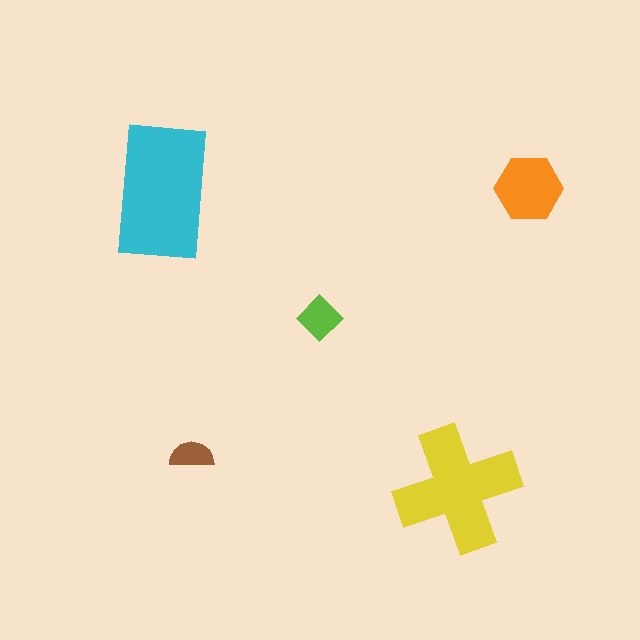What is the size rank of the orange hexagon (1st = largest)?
3rd.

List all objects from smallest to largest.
The brown semicircle, the lime diamond, the orange hexagon, the yellow cross, the cyan rectangle.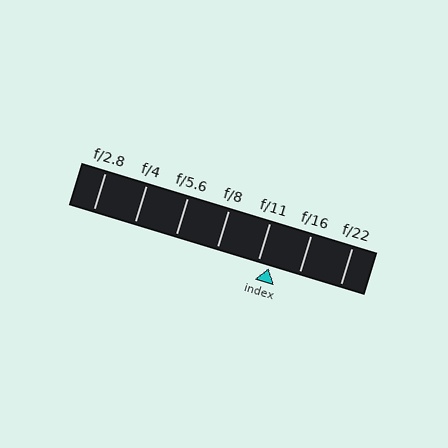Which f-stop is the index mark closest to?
The index mark is closest to f/11.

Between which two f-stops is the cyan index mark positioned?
The index mark is between f/11 and f/16.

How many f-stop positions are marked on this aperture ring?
There are 7 f-stop positions marked.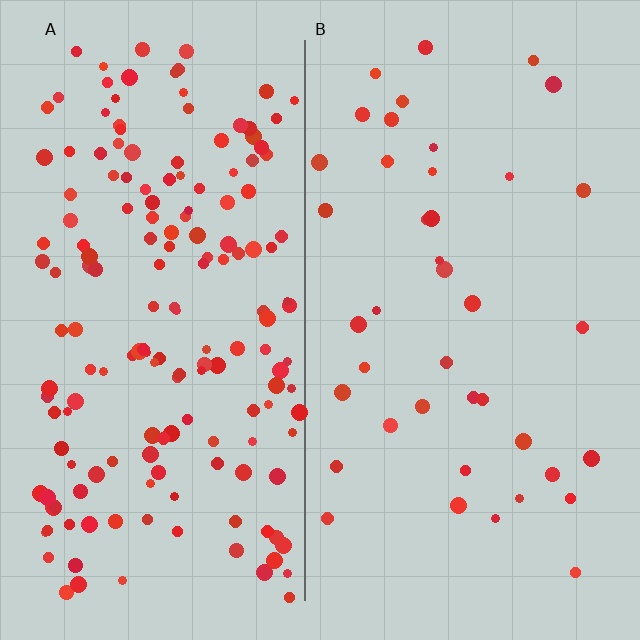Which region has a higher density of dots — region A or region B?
A (the left).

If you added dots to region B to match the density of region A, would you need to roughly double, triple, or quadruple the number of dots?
Approximately quadruple.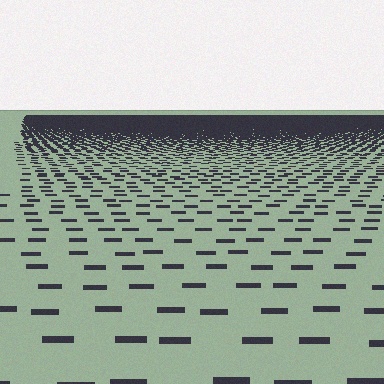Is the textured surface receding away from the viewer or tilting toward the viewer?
The surface is receding away from the viewer. Texture elements get smaller and denser toward the top.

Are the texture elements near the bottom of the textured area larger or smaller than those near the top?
Larger. Near the bottom, elements are closer to the viewer and appear at a bigger on-screen size.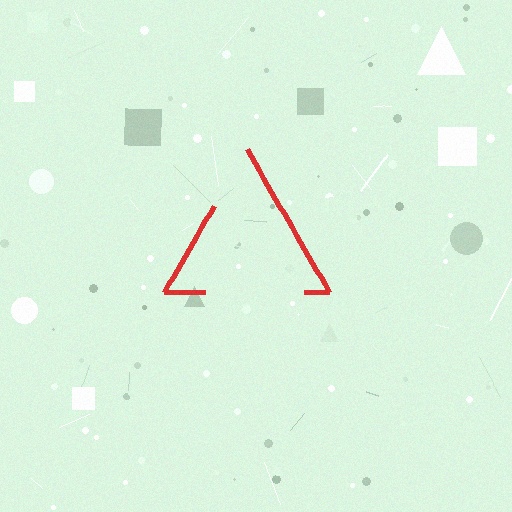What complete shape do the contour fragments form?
The contour fragments form a triangle.